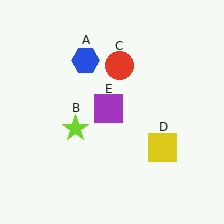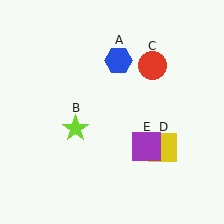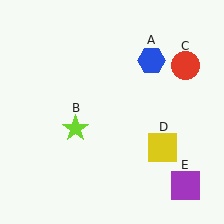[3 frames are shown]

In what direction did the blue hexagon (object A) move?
The blue hexagon (object A) moved right.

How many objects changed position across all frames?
3 objects changed position: blue hexagon (object A), red circle (object C), purple square (object E).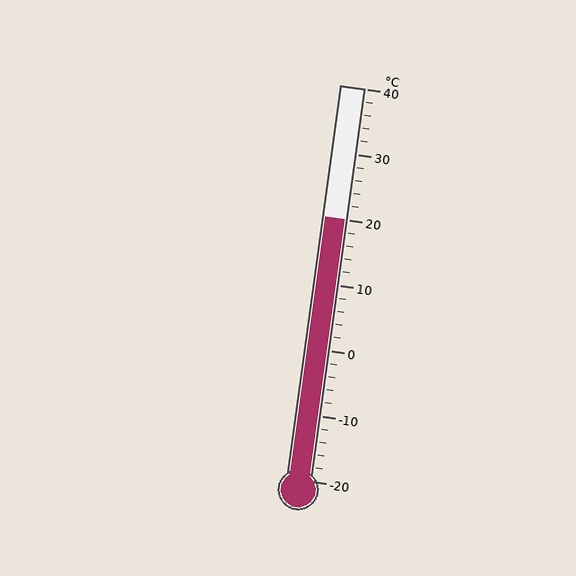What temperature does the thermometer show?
The thermometer shows approximately 20°C.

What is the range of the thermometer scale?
The thermometer scale ranges from -20°C to 40°C.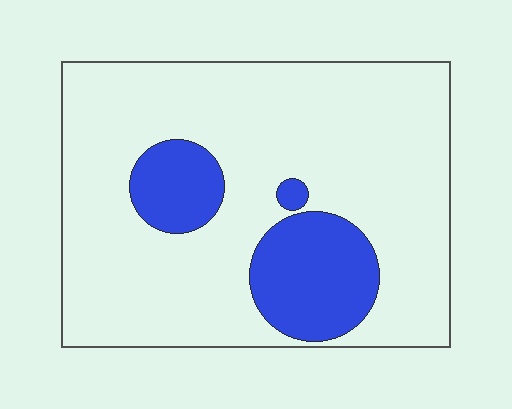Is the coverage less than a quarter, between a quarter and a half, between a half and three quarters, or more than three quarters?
Less than a quarter.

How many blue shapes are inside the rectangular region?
3.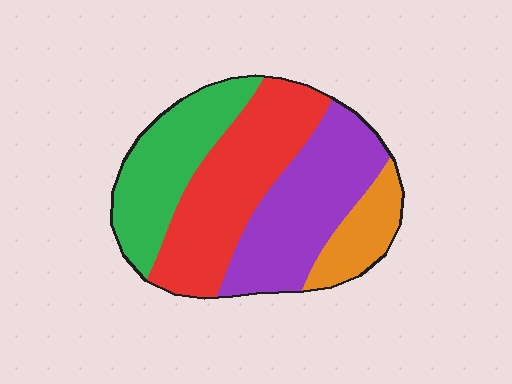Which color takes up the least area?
Orange, at roughly 10%.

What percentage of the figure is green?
Green takes up about one quarter (1/4) of the figure.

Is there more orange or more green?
Green.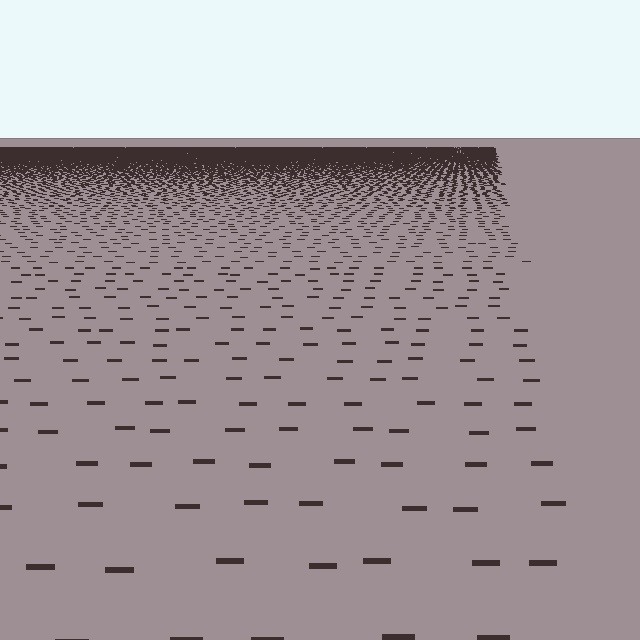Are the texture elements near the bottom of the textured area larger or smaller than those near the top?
Larger. Near the bottom, elements are closer to the viewer and appear at a bigger on-screen size.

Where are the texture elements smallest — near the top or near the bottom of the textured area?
Near the top.